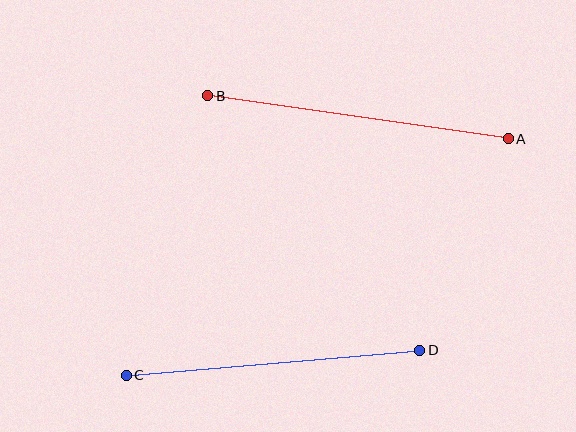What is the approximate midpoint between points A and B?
The midpoint is at approximately (358, 117) pixels.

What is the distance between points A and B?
The distance is approximately 303 pixels.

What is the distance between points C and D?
The distance is approximately 295 pixels.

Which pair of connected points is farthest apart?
Points A and B are farthest apart.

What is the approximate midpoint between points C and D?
The midpoint is at approximately (273, 363) pixels.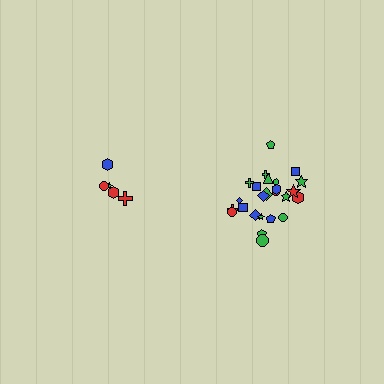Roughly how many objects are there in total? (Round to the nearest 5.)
Roughly 30 objects in total.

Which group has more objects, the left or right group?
The right group.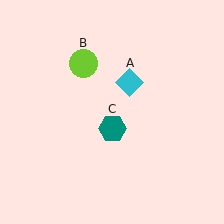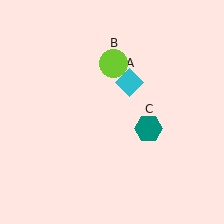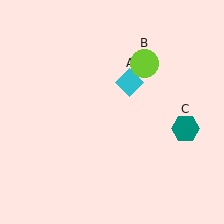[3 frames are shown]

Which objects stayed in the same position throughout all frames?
Cyan diamond (object A) remained stationary.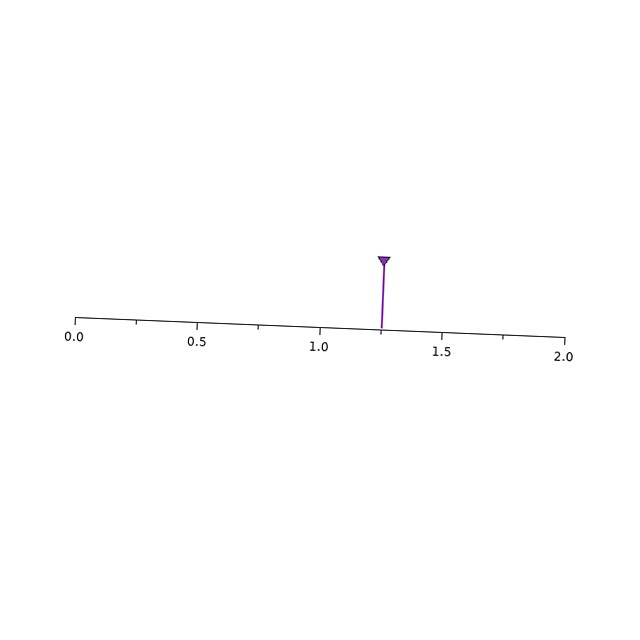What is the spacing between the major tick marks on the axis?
The major ticks are spaced 0.5 apart.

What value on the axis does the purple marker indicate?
The marker indicates approximately 1.25.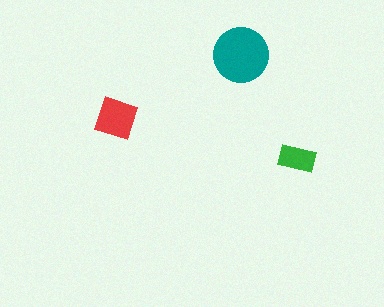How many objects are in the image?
There are 3 objects in the image.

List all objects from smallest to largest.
The green rectangle, the red diamond, the teal circle.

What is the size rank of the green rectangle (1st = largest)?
3rd.